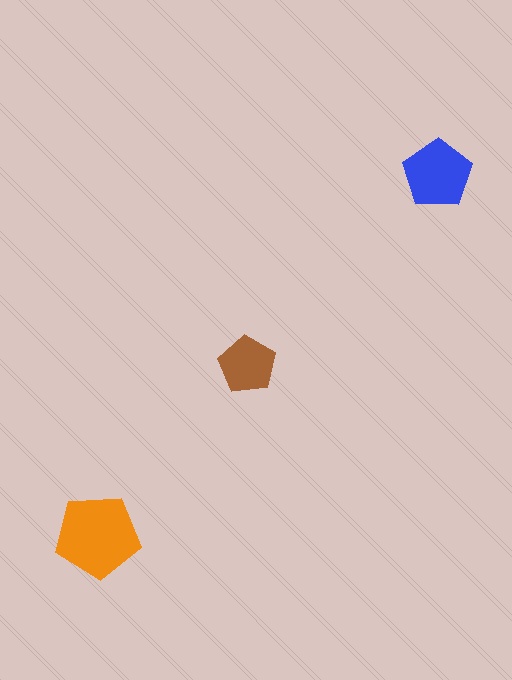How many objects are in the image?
There are 3 objects in the image.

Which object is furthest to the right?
The blue pentagon is rightmost.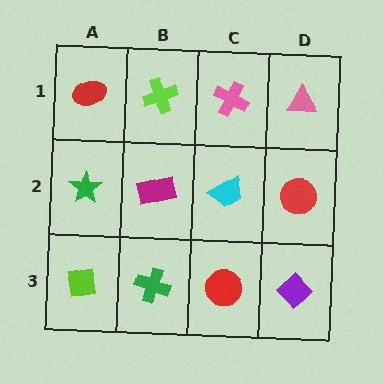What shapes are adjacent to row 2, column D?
A pink triangle (row 1, column D), a purple diamond (row 3, column D), a cyan trapezoid (row 2, column C).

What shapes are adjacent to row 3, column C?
A cyan trapezoid (row 2, column C), a green cross (row 3, column B), a purple diamond (row 3, column D).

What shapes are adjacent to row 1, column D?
A red circle (row 2, column D), a pink cross (row 1, column C).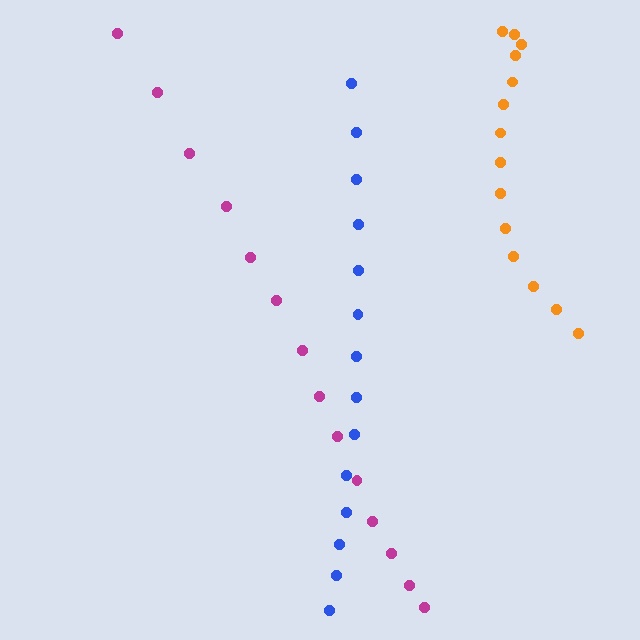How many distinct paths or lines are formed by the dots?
There are 3 distinct paths.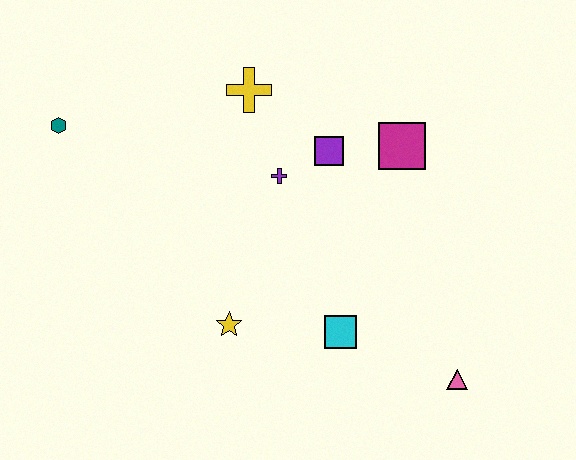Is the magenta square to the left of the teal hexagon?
No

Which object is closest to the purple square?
The purple cross is closest to the purple square.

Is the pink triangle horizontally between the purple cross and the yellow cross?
No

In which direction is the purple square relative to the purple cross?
The purple square is to the right of the purple cross.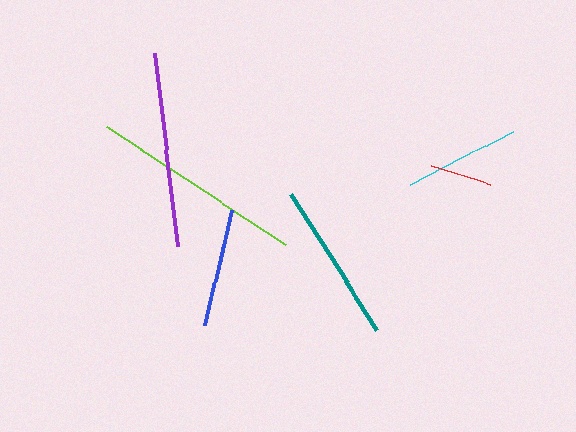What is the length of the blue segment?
The blue segment is approximately 120 pixels long.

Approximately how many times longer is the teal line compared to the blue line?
The teal line is approximately 1.3 times the length of the blue line.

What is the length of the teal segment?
The teal segment is approximately 160 pixels long.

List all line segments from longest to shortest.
From longest to shortest: lime, purple, teal, blue, cyan, red.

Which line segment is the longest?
The lime line is the longest at approximately 214 pixels.